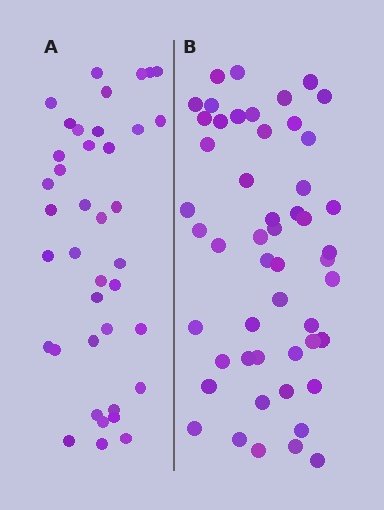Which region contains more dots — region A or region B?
Region B (the right region) has more dots.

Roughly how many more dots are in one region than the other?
Region B has roughly 12 or so more dots than region A.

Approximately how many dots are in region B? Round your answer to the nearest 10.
About 50 dots. (The exact count is 51, which rounds to 50.)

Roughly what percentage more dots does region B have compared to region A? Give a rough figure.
About 30% more.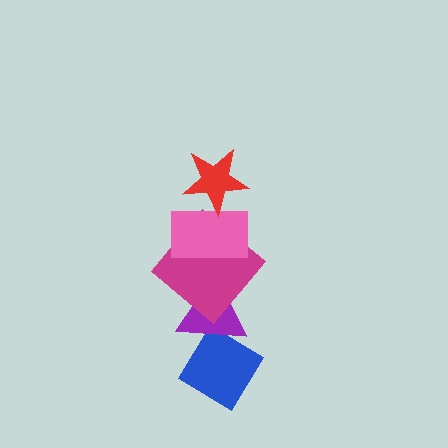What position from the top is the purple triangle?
The purple triangle is 4th from the top.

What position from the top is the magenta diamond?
The magenta diamond is 3rd from the top.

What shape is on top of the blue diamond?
The purple triangle is on top of the blue diamond.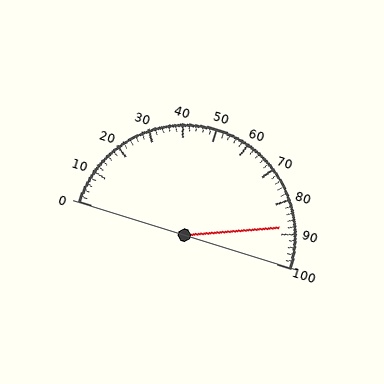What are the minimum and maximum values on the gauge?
The gauge ranges from 0 to 100.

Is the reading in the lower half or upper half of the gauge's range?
The reading is in the upper half of the range (0 to 100).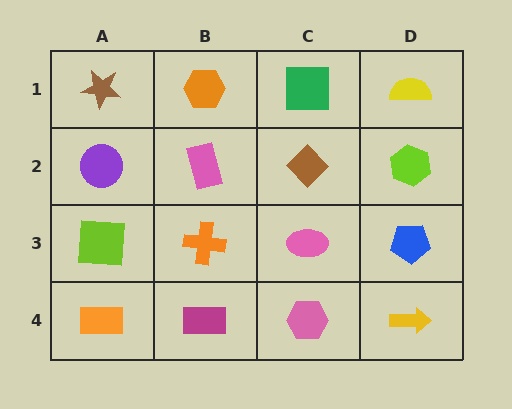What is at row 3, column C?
A pink ellipse.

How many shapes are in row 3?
4 shapes.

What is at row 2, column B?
A pink rectangle.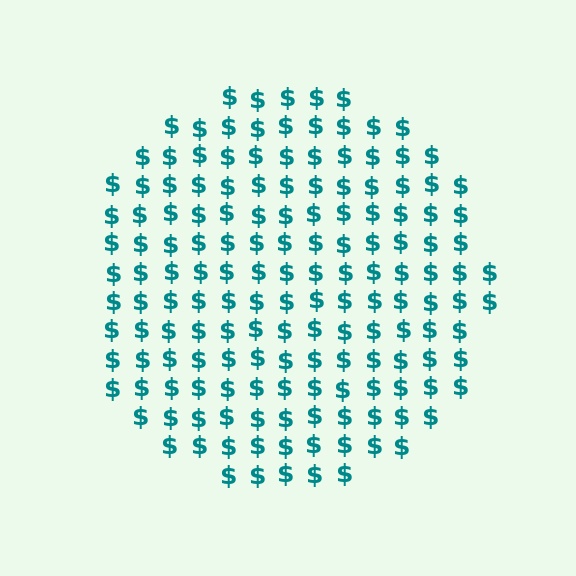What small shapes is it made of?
It is made of small dollar signs.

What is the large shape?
The large shape is a circle.